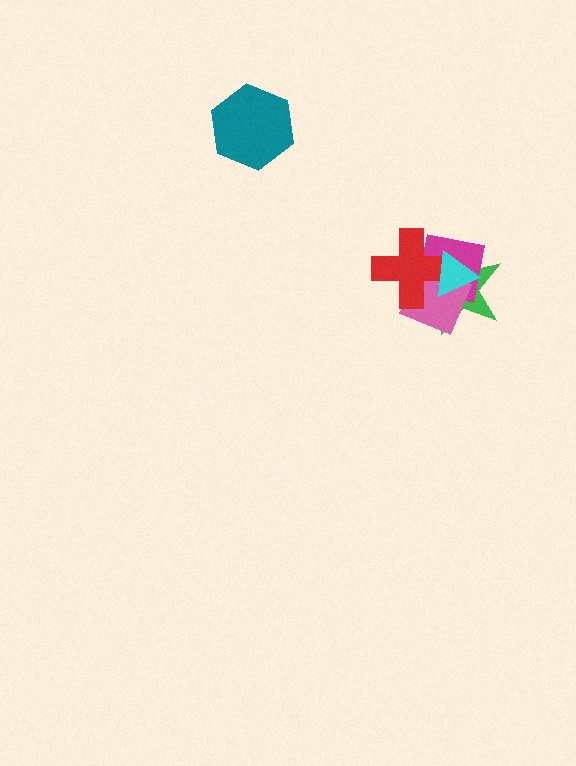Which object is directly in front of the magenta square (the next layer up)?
The pink square is directly in front of the magenta square.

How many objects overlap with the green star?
4 objects overlap with the green star.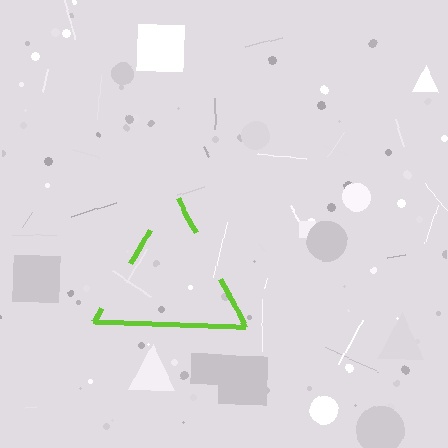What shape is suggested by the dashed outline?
The dashed outline suggests a triangle.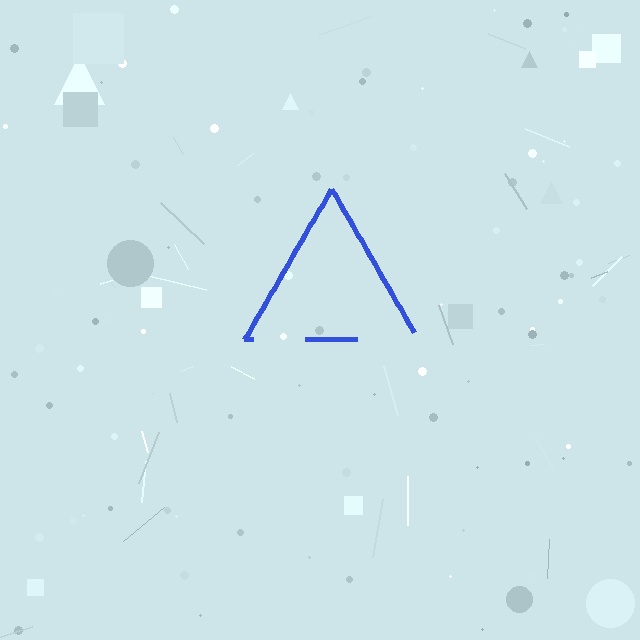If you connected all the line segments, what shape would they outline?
They would outline a triangle.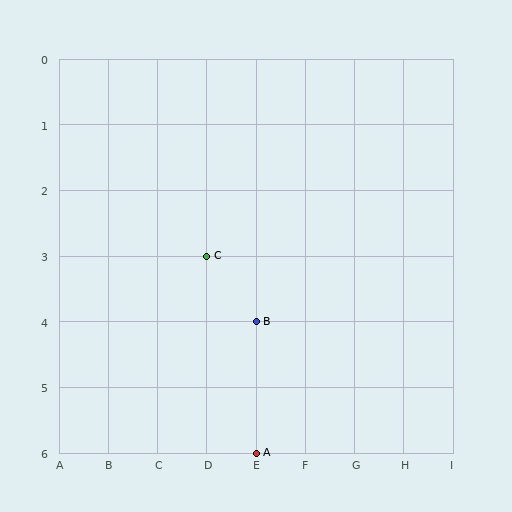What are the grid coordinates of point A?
Point A is at grid coordinates (E, 6).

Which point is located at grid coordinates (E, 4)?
Point B is at (E, 4).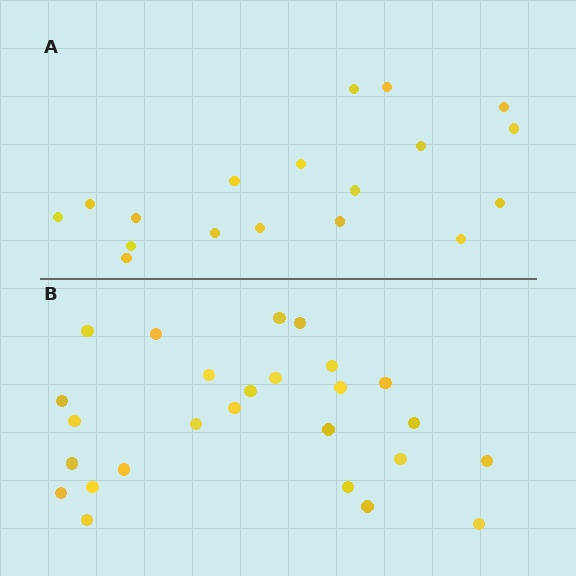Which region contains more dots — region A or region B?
Region B (the bottom region) has more dots.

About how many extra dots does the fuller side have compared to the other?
Region B has roughly 8 or so more dots than region A.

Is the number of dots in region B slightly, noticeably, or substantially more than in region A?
Region B has noticeably more, but not dramatically so. The ratio is roughly 1.4 to 1.